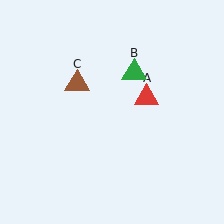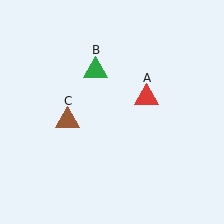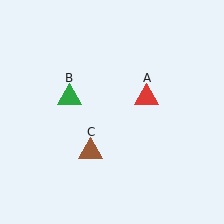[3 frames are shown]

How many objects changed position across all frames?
2 objects changed position: green triangle (object B), brown triangle (object C).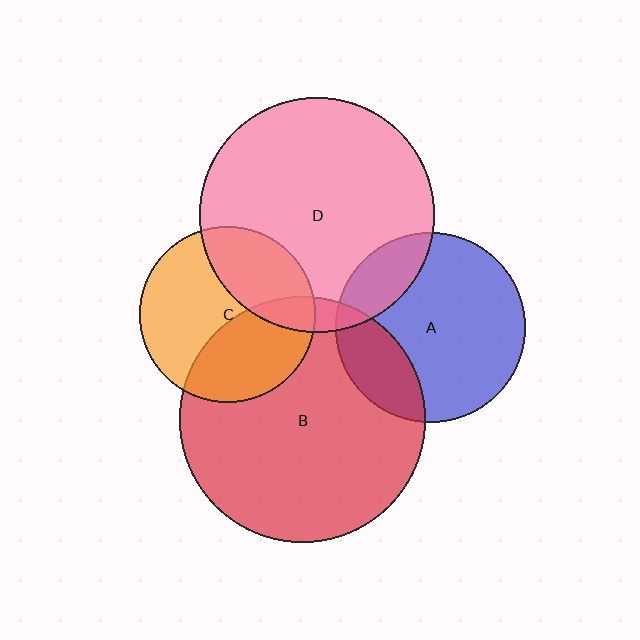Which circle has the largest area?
Circle B (red).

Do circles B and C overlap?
Yes.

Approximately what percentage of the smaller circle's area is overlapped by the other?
Approximately 40%.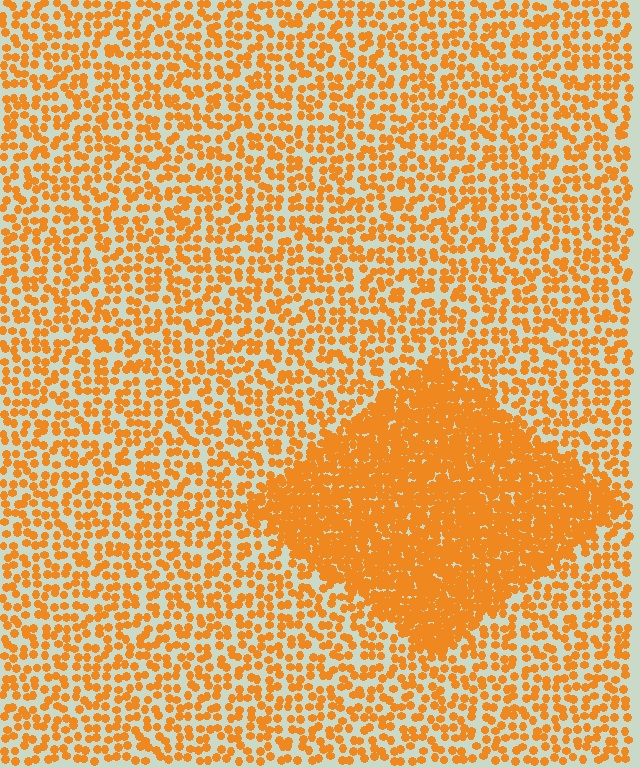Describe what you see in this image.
The image contains small orange elements arranged at two different densities. A diamond-shaped region is visible where the elements are more densely packed than the surrounding area.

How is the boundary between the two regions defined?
The boundary is defined by a change in element density (approximately 2.5x ratio). All elements are the same color, size, and shape.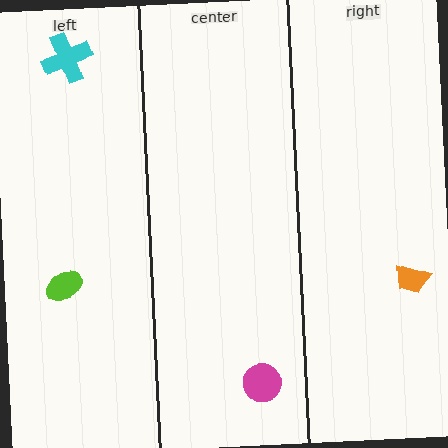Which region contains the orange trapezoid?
The right region.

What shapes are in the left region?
The cyan cross, the lime ellipse.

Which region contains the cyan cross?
The left region.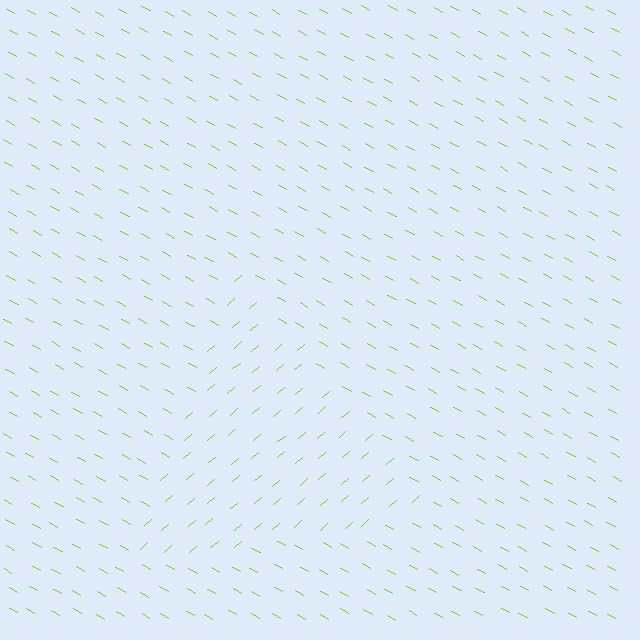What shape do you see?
I see a triangle.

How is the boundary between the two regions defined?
The boundary is defined purely by a change in line orientation (approximately 70 degrees difference). All lines are the same color and thickness.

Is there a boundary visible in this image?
Yes, there is a texture boundary formed by a change in line orientation.